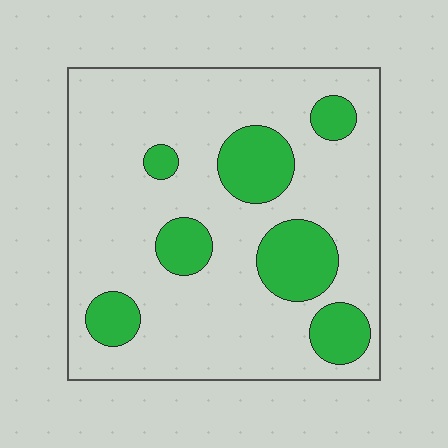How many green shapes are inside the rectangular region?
7.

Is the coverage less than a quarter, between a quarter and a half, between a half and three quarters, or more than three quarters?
Less than a quarter.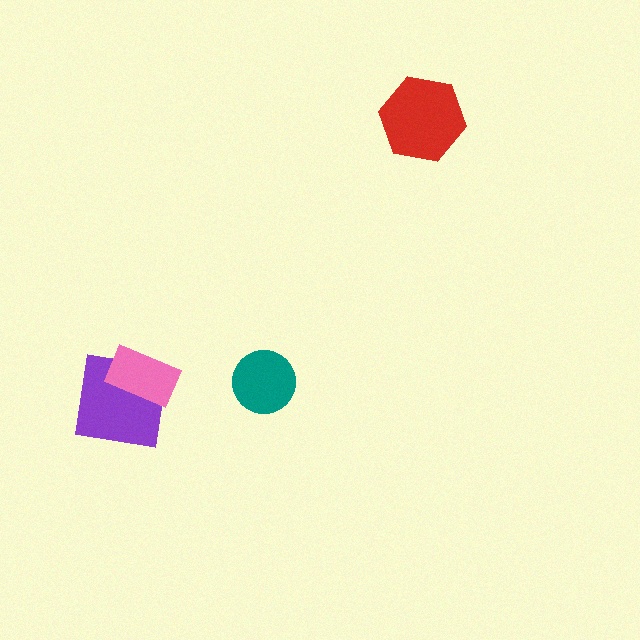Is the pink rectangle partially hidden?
No, no other shape covers it.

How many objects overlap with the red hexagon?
0 objects overlap with the red hexagon.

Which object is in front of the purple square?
The pink rectangle is in front of the purple square.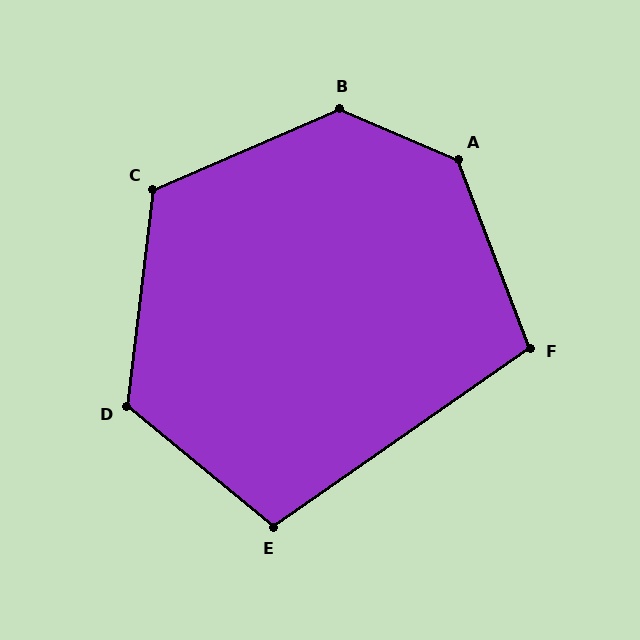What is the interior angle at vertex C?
Approximately 120 degrees (obtuse).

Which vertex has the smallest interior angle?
F, at approximately 104 degrees.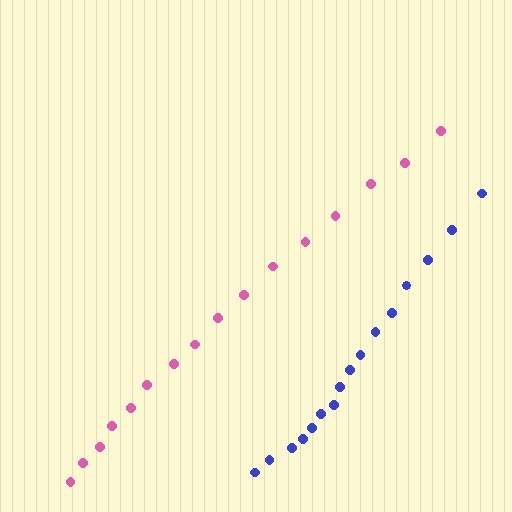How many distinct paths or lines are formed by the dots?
There are 2 distinct paths.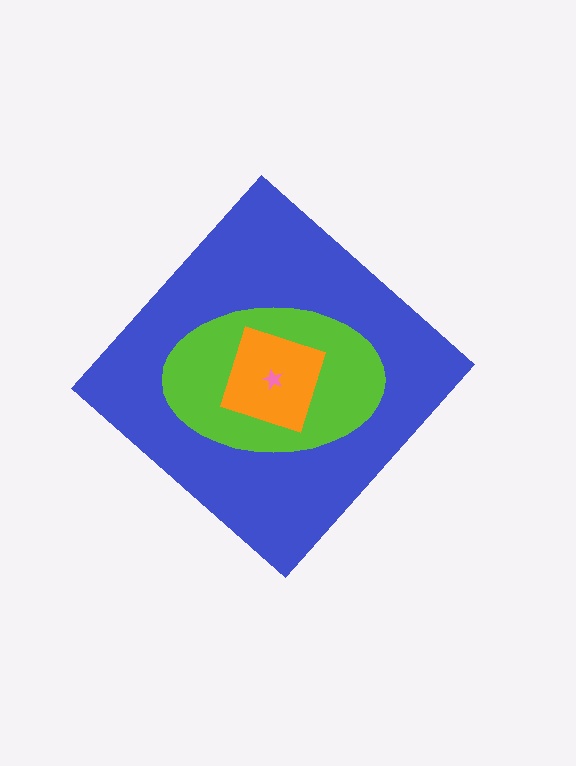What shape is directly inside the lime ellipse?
The orange square.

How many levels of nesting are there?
4.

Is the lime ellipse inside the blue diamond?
Yes.